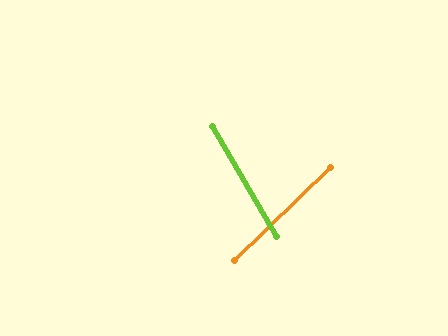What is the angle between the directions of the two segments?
Approximately 76 degrees.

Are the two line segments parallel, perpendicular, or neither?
Neither parallel nor perpendicular — they differ by about 76°.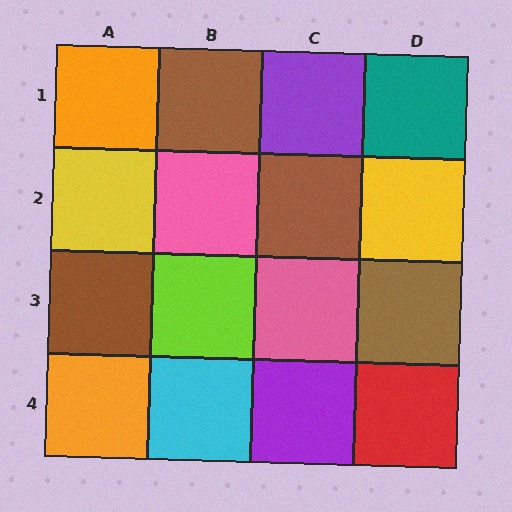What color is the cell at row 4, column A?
Orange.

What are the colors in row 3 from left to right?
Brown, lime, pink, brown.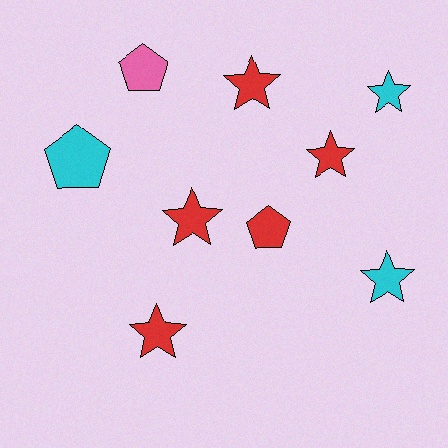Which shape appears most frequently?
Star, with 6 objects.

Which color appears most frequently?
Red, with 5 objects.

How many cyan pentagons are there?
There is 1 cyan pentagon.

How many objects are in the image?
There are 9 objects.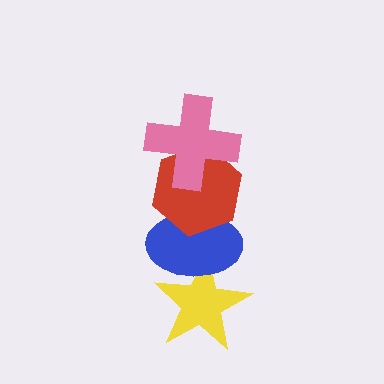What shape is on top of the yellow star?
The blue ellipse is on top of the yellow star.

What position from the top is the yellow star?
The yellow star is 4th from the top.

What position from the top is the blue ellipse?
The blue ellipse is 3rd from the top.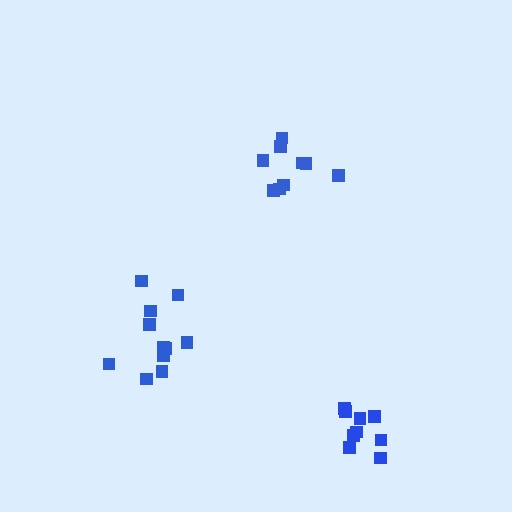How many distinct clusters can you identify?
There are 3 distinct clusters.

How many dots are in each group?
Group 1: 9 dots, Group 2: 9 dots, Group 3: 11 dots (29 total).